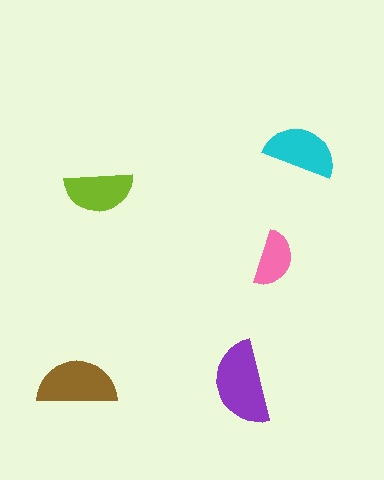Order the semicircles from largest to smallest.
the purple one, the brown one, the cyan one, the lime one, the pink one.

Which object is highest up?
The cyan semicircle is topmost.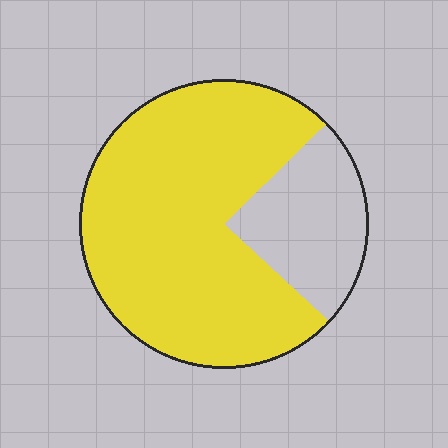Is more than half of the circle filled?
Yes.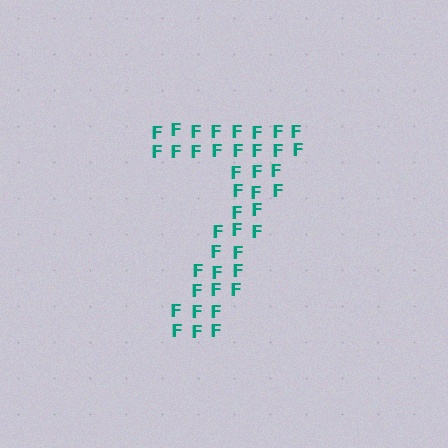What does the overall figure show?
The overall figure shows the digit 7.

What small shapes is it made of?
It is made of small letter F's.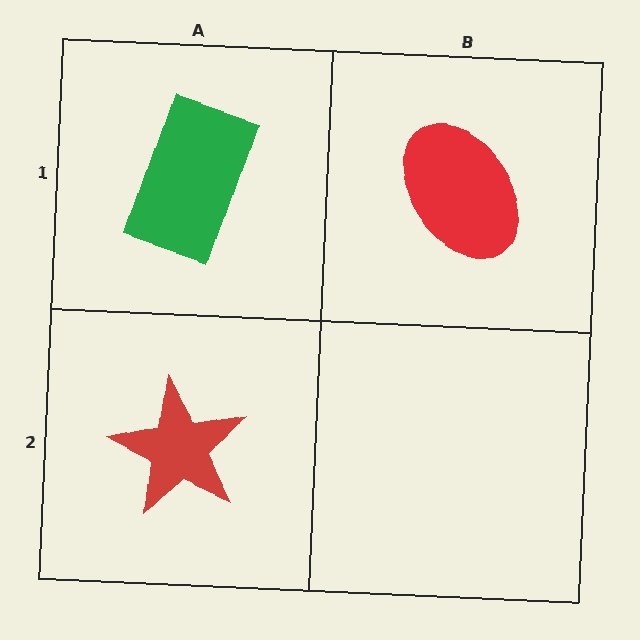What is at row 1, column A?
A green rectangle.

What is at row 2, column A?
A red star.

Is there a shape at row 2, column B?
No, that cell is empty.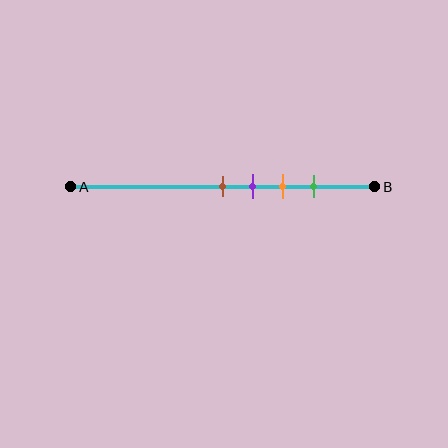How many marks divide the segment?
There are 4 marks dividing the segment.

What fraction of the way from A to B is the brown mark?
The brown mark is approximately 50% (0.5) of the way from A to B.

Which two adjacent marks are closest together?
The brown and purple marks are the closest adjacent pair.